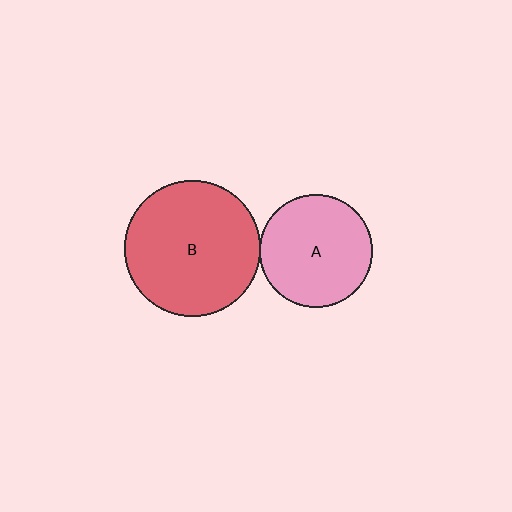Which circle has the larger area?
Circle B (red).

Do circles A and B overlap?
Yes.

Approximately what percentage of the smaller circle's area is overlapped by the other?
Approximately 5%.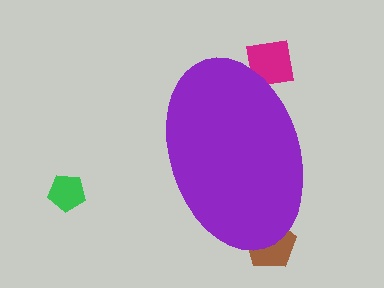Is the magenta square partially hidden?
Yes, the magenta square is partially hidden behind the purple ellipse.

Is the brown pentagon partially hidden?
Yes, the brown pentagon is partially hidden behind the purple ellipse.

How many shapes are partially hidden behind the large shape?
2 shapes are partially hidden.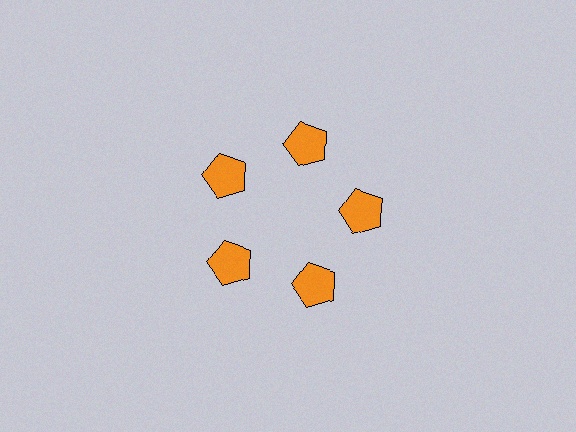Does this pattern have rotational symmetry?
Yes, this pattern has 5-fold rotational symmetry. It looks the same after rotating 72 degrees around the center.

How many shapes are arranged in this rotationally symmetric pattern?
There are 5 shapes, arranged in 5 groups of 1.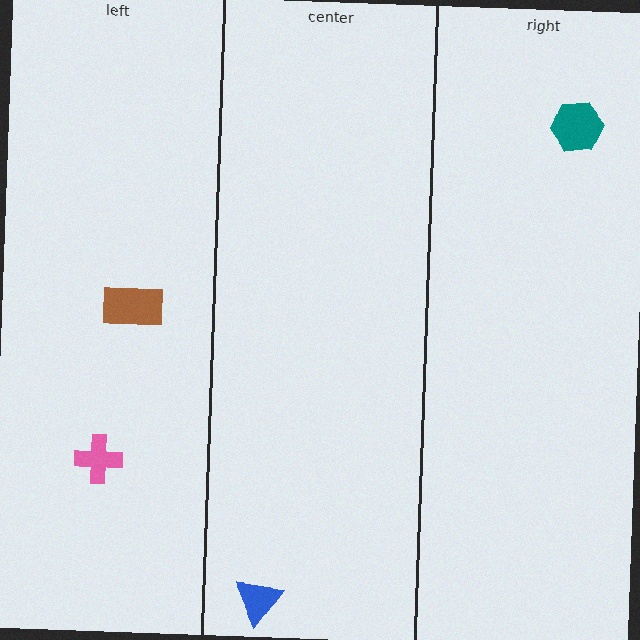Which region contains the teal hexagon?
The right region.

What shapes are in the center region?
The blue triangle.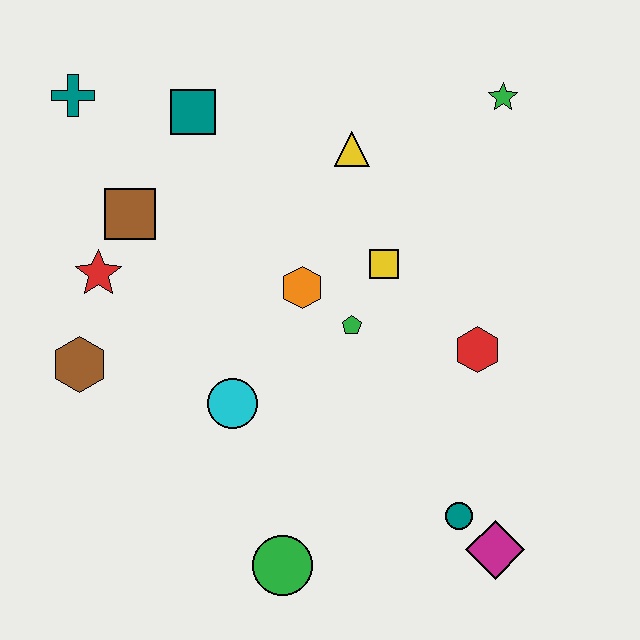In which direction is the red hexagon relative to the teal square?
The red hexagon is to the right of the teal square.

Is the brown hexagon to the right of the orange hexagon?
No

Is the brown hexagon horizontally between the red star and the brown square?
No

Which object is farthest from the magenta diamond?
The teal cross is farthest from the magenta diamond.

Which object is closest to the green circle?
The cyan circle is closest to the green circle.